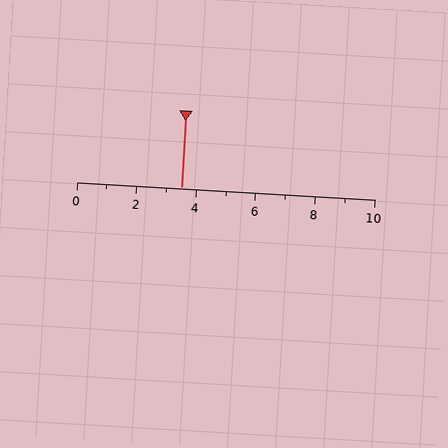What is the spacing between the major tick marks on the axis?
The major ticks are spaced 2 apart.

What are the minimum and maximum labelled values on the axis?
The axis runs from 0 to 10.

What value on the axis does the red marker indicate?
The marker indicates approximately 3.5.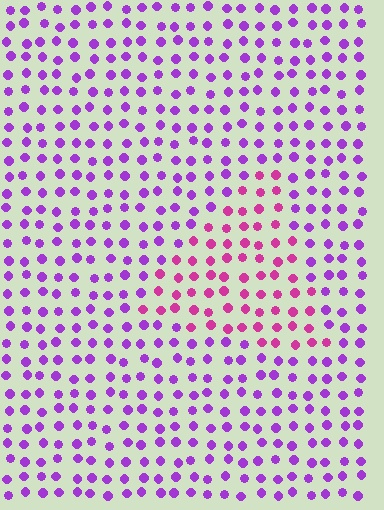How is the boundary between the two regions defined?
The boundary is defined purely by a slight shift in hue (about 39 degrees). Spacing, size, and orientation are identical on both sides.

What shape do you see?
I see a triangle.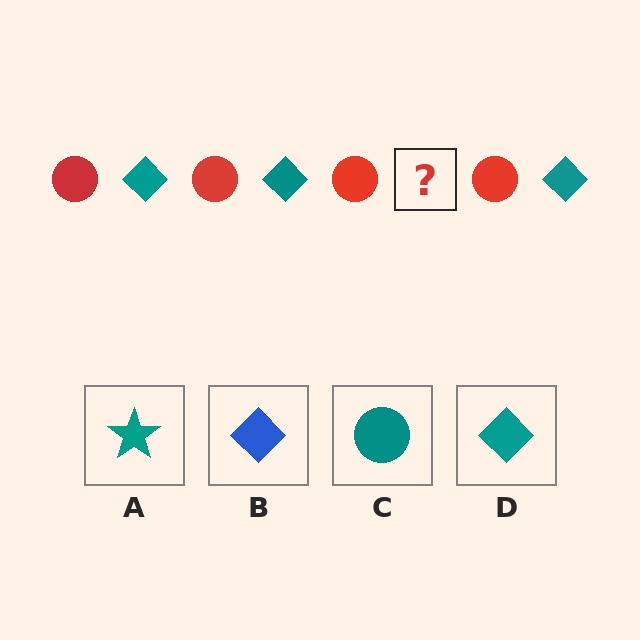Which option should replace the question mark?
Option D.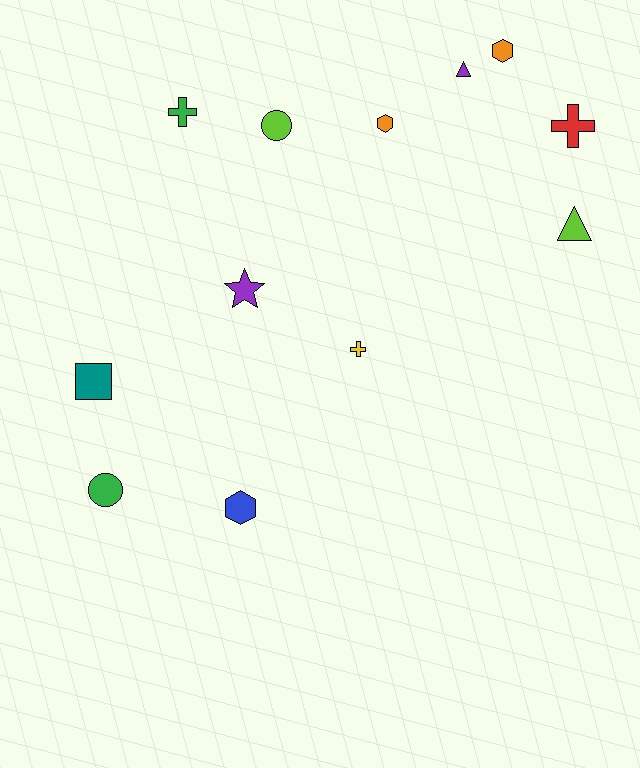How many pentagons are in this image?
There are no pentagons.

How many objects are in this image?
There are 12 objects.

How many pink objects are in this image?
There are no pink objects.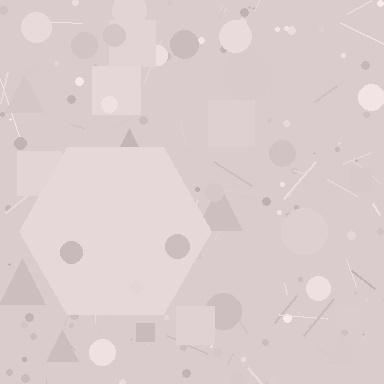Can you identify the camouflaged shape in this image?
The camouflaged shape is a hexagon.